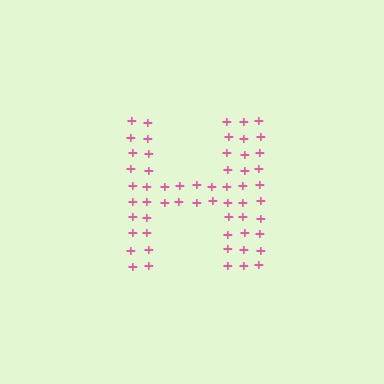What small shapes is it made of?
It is made of small plus signs.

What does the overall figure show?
The overall figure shows the letter H.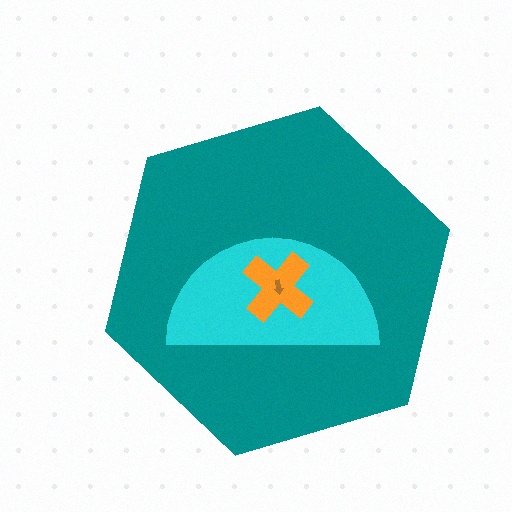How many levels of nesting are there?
4.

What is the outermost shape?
The teal hexagon.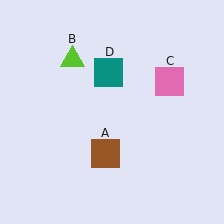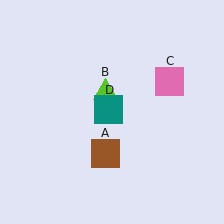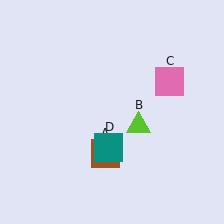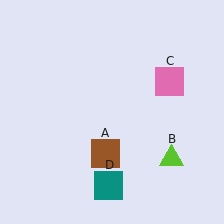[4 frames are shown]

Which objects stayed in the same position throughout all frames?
Brown square (object A) and pink square (object C) remained stationary.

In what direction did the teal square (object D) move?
The teal square (object D) moved down.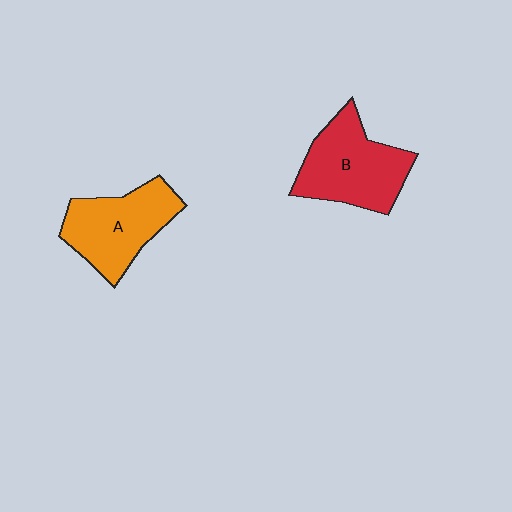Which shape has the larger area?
Shape B (red).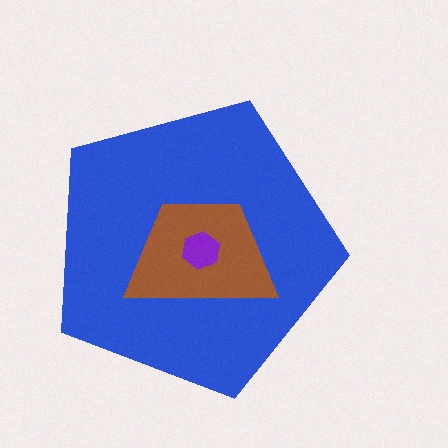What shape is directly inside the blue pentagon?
The brown trapezoid.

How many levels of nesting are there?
3.